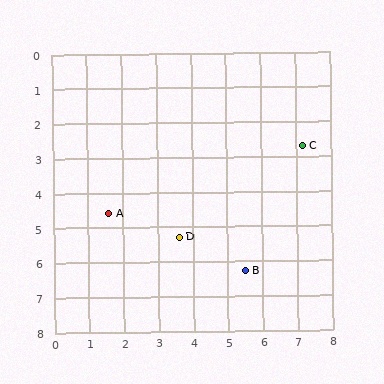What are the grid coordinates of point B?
Point B is at approximately (5.5, 6.3).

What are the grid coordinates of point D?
Point D is at approximately (3.6, 5.3).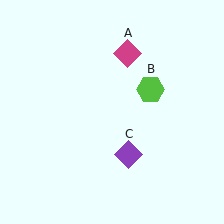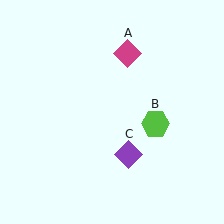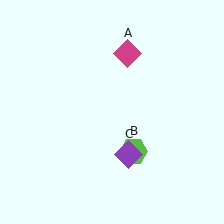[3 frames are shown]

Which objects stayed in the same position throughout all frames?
Magenta diamond (object A) and purple diamond (object C) remained stationary.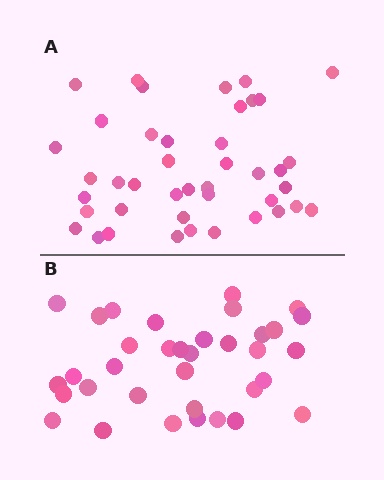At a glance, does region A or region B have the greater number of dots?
Region A (the top region) has more dots.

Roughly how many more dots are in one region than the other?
Region A has roughly 8 or so more dots than region B.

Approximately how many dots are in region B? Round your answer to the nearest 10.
About 40 dots. (The exact count is 35, which rounds to 40.)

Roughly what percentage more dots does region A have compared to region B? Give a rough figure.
About 20% more.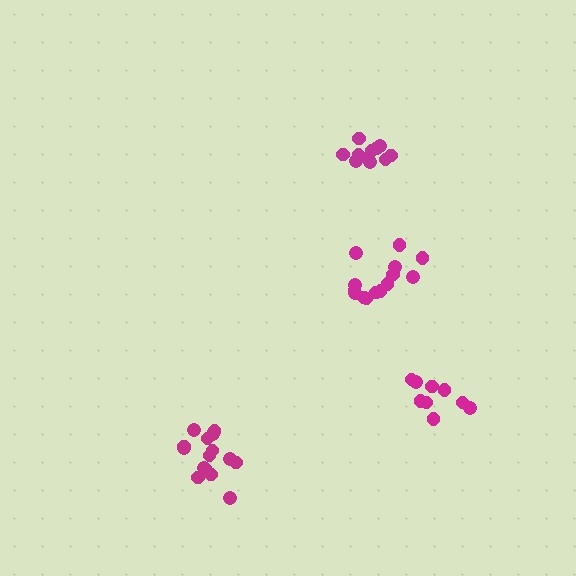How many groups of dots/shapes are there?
There are 4 groups.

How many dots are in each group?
Group 1: 15 dots, Group 2: 11 dots, Group 3: 14 dots, Group 4: 9 dots (49 total).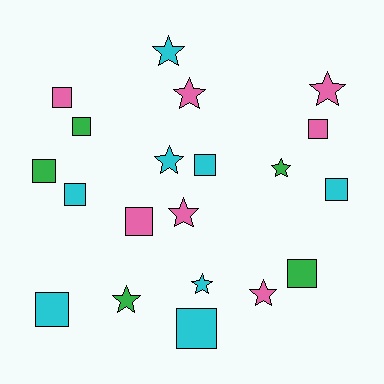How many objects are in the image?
There are 20 objects.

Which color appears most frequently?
Cyan, with 8 objects.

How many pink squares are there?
There are 3 pink squares.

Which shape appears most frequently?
Square, with 11 objects.